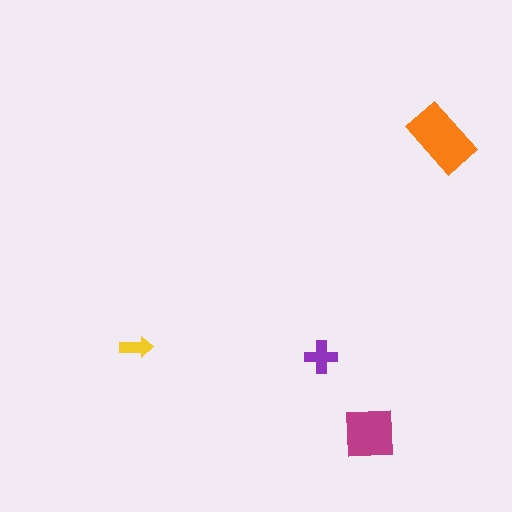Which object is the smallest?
The yellow arrow.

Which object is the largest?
The orange rectangle.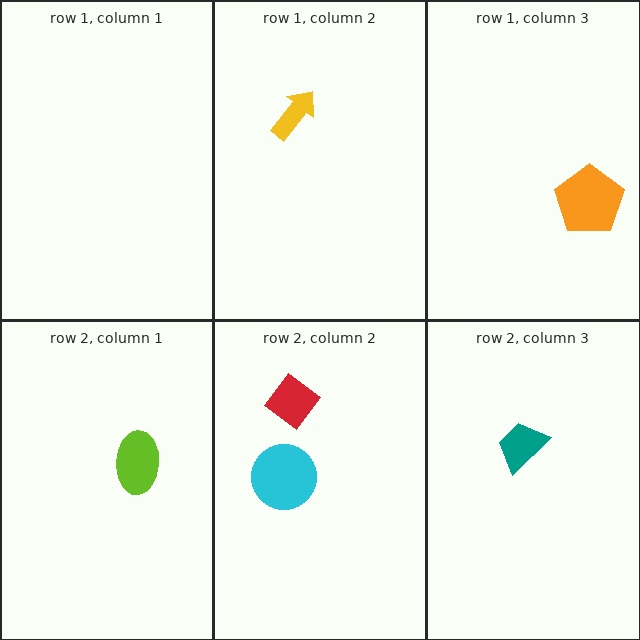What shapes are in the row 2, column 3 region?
The teal trapezoid.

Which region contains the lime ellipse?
The row 2, column 1 region.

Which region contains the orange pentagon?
The row 1, column 3 region.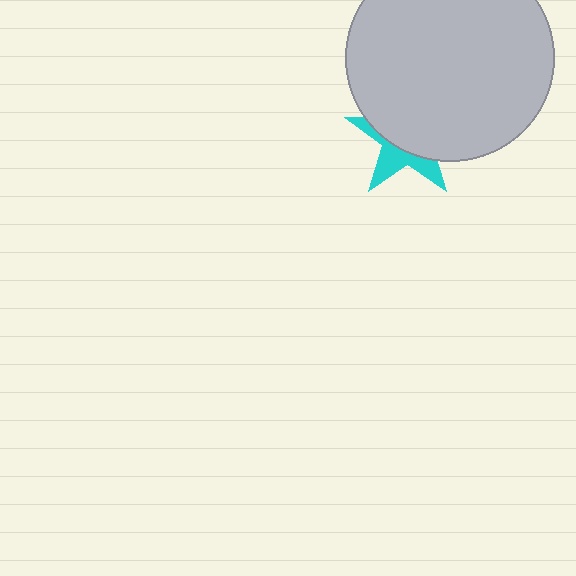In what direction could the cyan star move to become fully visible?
The cyan star could move down. That would shift it out from behind the light gray circle entirely.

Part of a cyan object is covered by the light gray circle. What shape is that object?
It is a star.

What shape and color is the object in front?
The object in front is a light gray circle.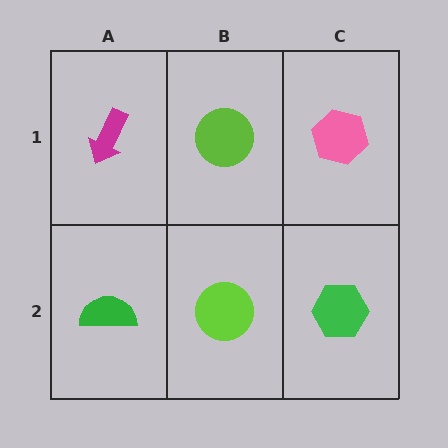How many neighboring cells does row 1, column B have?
3.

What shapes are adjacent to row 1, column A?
A green semicircle (row 2, column A), a lime circle (row 1, column B).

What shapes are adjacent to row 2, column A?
A magenta arrow (row 1, column A), a lime circle (row 2, column B).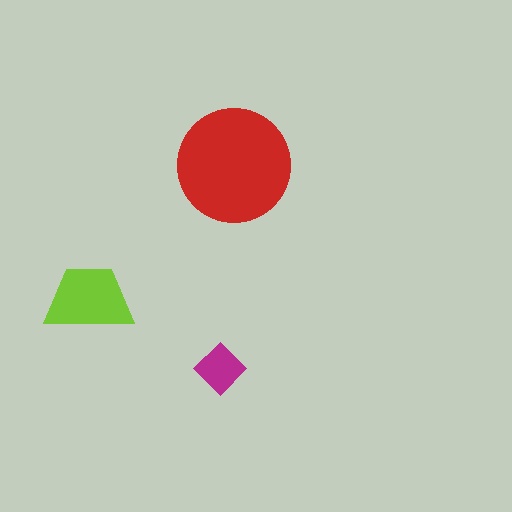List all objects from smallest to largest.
The magenta diamond, the lime trapezoid, the red circle.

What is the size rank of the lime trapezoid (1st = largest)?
2nd.